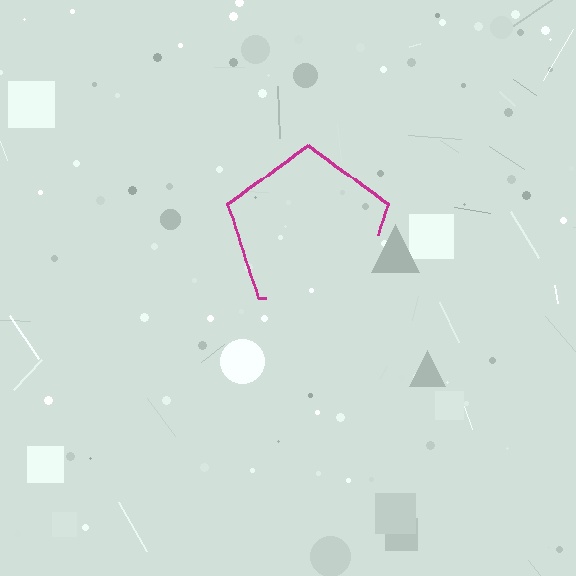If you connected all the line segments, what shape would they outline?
They would outline a pentagon.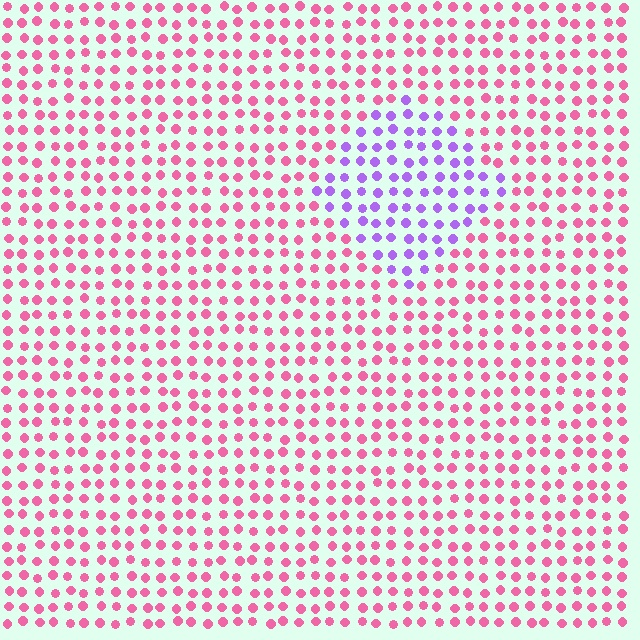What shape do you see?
I see a diamond.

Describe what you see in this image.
The image is filled with small pink elements in a uniform arrangement. A diamond-shaped region is visible where the elements are tinted to a slightly different hue, forming a subtle color boundary.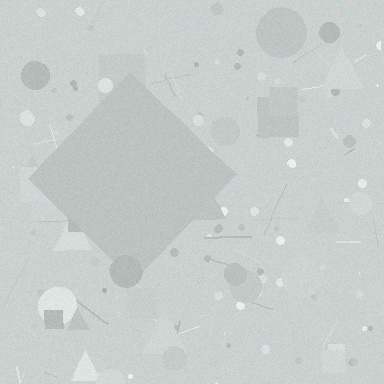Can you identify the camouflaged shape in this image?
The camouflaged shape is a diamond.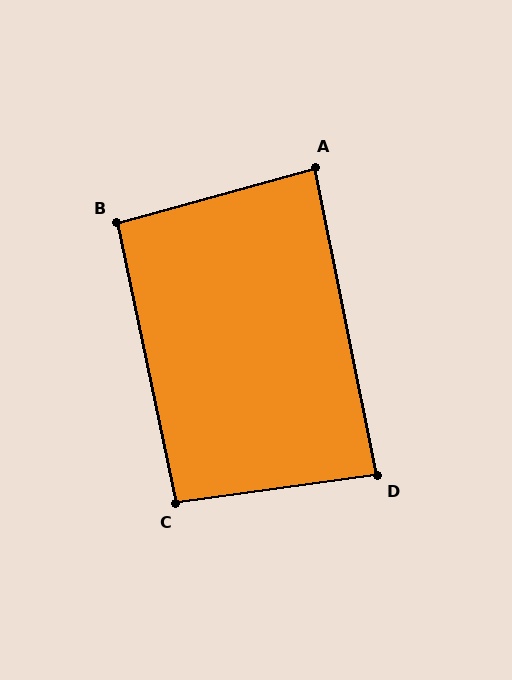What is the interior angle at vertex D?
Approximately 86 degrees (approximately right).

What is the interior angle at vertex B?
Approximately 94 degrees (approximately right).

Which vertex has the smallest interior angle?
A, at approximately 86 degrees.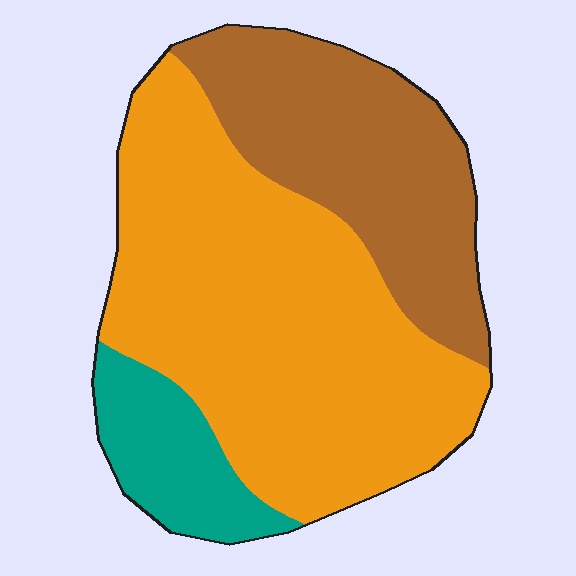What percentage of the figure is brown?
Brown takes up about one third (1/3) of the figure.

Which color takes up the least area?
Teal, at roughly 10%.